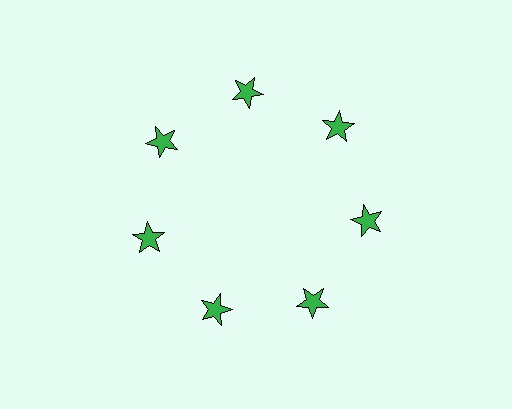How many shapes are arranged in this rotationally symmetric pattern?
There are 7 shapes, arranged in 7 groups of 1.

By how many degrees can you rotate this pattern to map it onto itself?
The pattern maps onto itself every 51 degrees of rotation.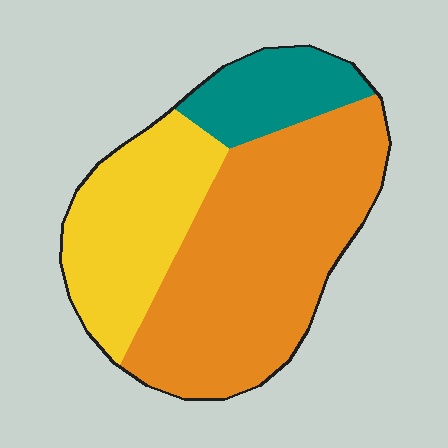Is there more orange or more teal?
Orange.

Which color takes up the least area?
Teal, at roughly 15%.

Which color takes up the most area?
Orange, at roughly 55%.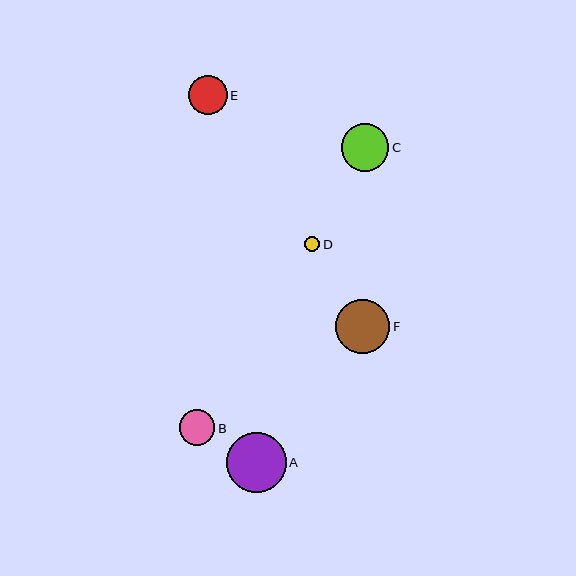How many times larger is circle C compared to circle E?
Circle C is approximately 1.2 times the size of circle E.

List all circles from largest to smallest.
From largest to smallest: A, F, C, E, B, D.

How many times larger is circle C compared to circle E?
Circle C is approximately 1.2 times the size of circle E.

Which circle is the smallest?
Circle D is the smallest with a size of approximately 15 pixels.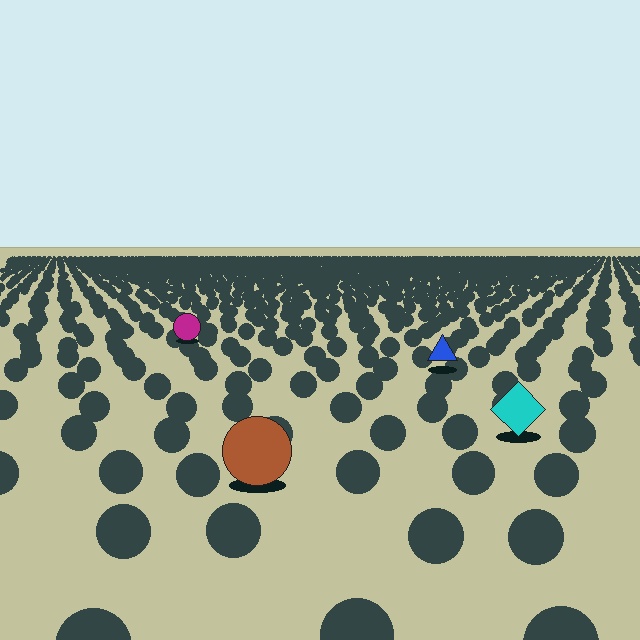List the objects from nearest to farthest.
From nearest to farthest: the brown circle, the cyan diamond, the blue triangle, the magenta circle.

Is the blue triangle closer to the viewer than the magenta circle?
Yes. The blue triangle is closer — you can tell from the texture gradient: the ground texture is coarser near it.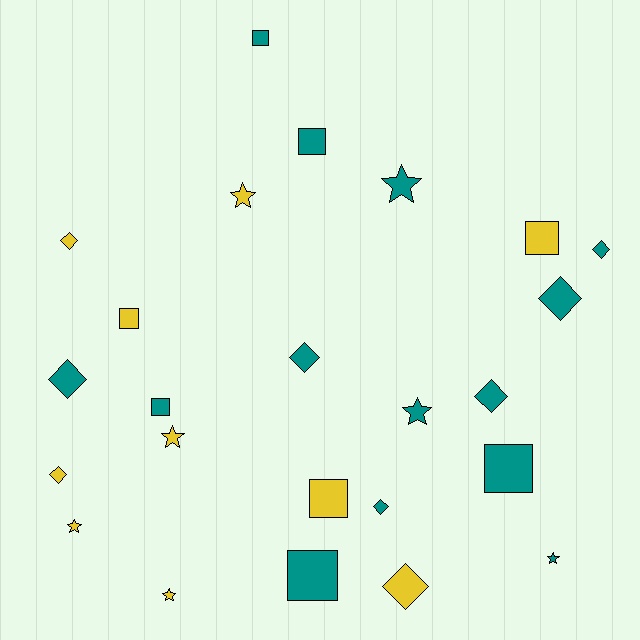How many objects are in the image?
There are 24 objects.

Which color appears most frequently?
Teal, with 14 objects.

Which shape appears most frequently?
Diamond, with 9 objects.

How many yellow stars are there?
There are 4 yellow stars.